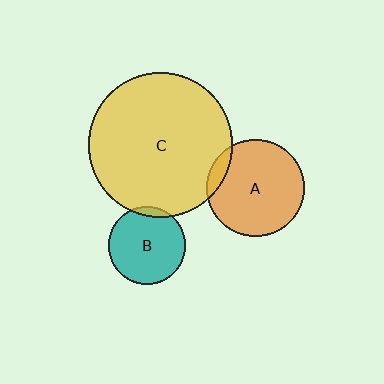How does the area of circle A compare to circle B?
Approximately 1.6 times.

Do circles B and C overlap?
Yes.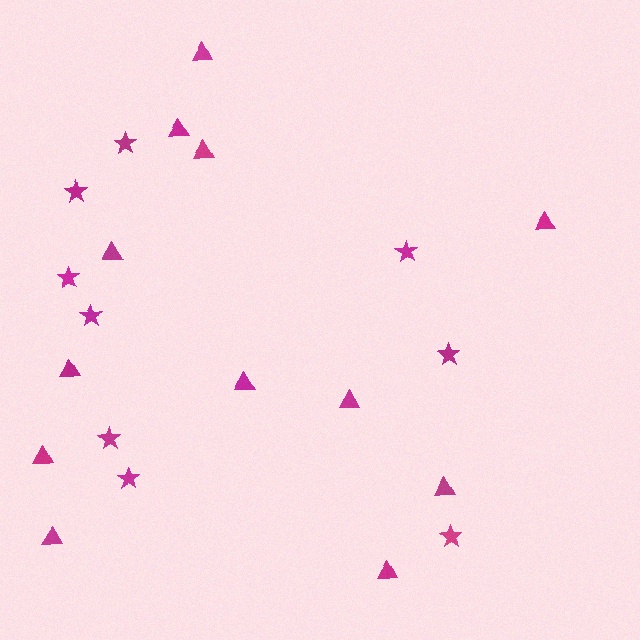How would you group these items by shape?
There are 2 groups: one group of stars (9) and one group of triangles (12).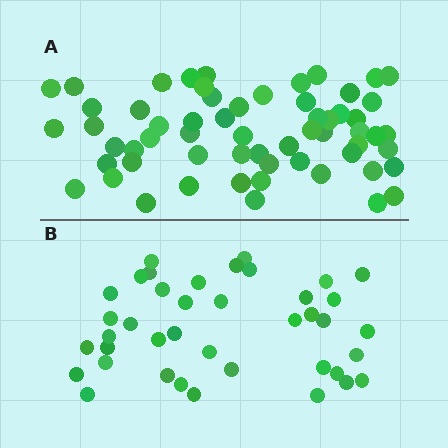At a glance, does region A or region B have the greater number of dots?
Region A (the top region) has more dots.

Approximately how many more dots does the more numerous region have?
Region A has approximately 20 more dots than region B.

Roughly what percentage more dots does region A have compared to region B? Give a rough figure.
About 50% more.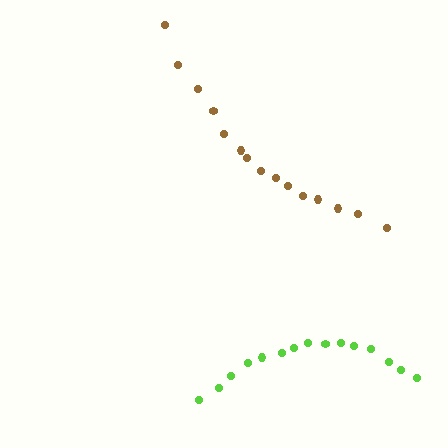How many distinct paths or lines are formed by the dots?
There are 2 distinct paths.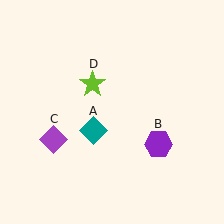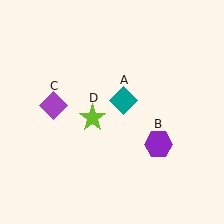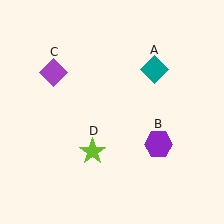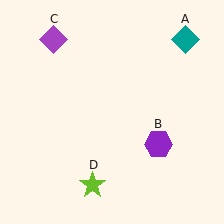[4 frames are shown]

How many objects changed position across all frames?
3 objects changed position: teal diamond (object A), purple diamond (object C), lime star (object D).